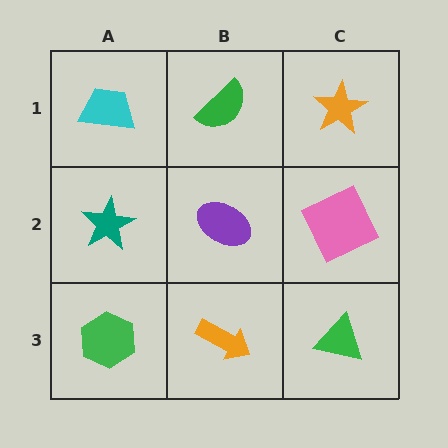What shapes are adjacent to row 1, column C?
A pink square (row 2, column C), a green semicircle (row 1, column B).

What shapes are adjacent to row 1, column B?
A purple ellipse (row 2, column B), a cyan trapezoid (row 1, column A), an orange star (row 1, column C).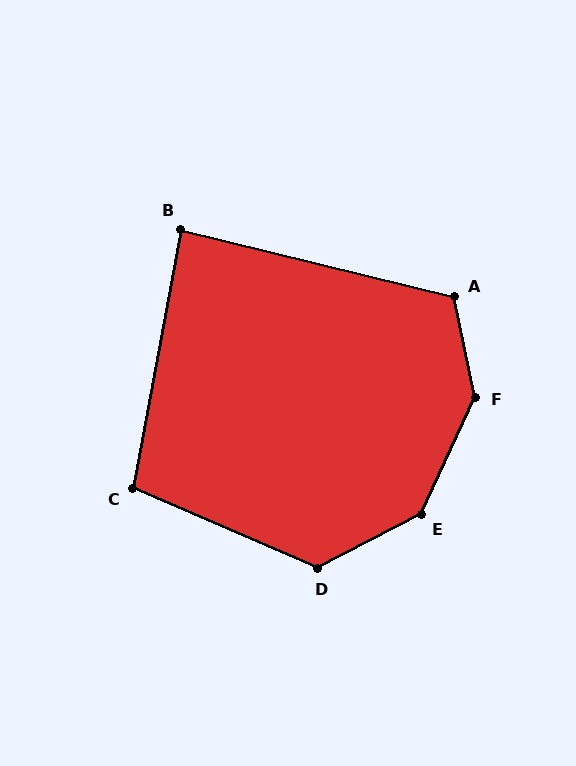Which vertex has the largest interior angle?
F, at approximately 144 degrees.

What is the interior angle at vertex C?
Approximately 103 degrees (obtuse).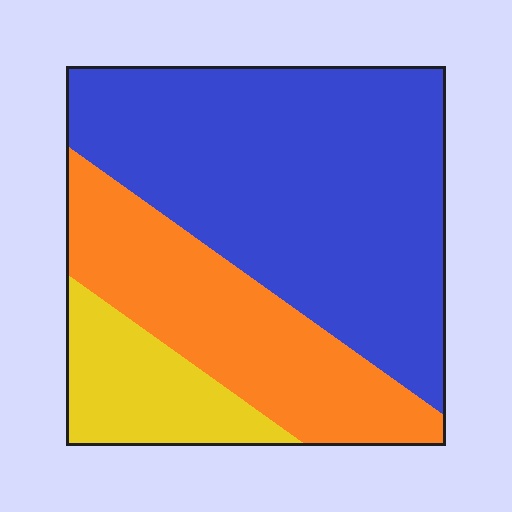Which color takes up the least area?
Yellow, at roughly 15%.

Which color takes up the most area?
Blue, at roughly 55%.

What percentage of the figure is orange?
Orange covers around 30% of the figure.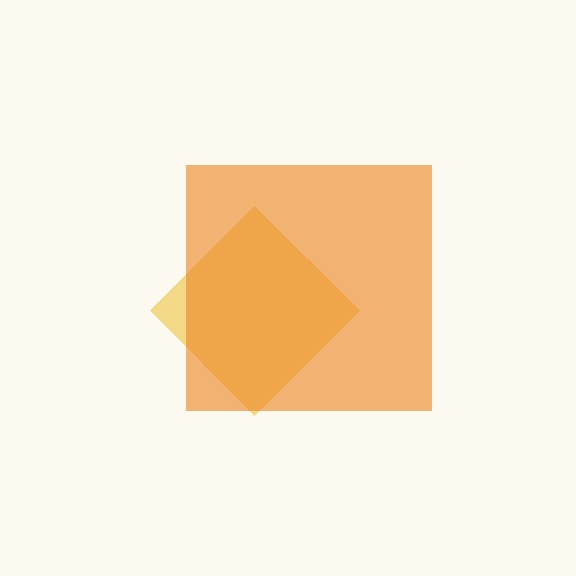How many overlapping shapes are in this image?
There are 2 overlapping shapes in the image.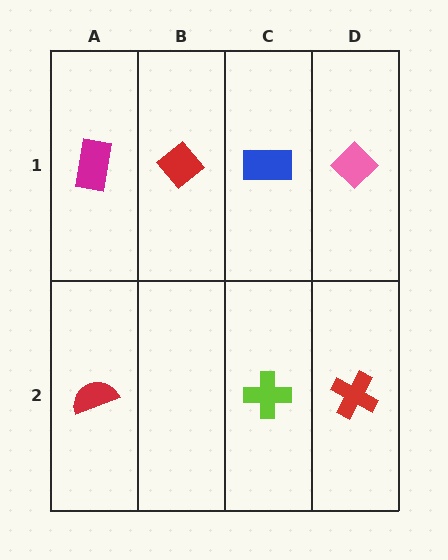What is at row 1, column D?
A pink diamond.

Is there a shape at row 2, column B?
No, that cell is empty.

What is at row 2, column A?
A red semicircle.